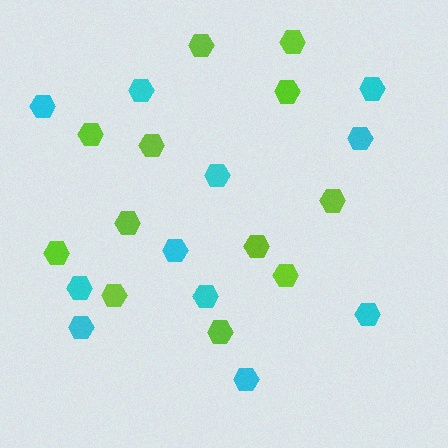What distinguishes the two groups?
There are 2 groups: one group of lime hexagons (12) and one group of cyan hexagons (11).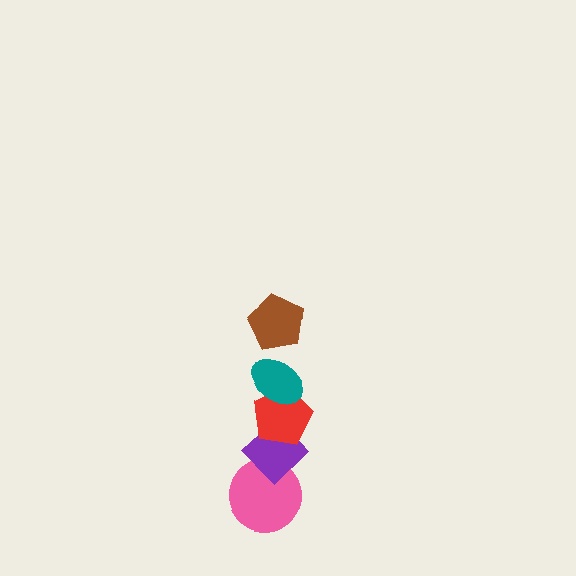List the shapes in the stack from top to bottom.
From top to bottom: the brown pentagon, the teal ellipse, the red pentagon, the purple diamond, the pink circle.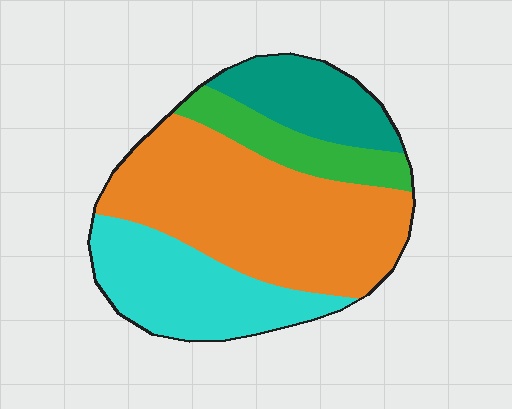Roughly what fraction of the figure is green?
Green covers 13% of the figure.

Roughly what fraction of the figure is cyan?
Cyan covers 25% of the figure.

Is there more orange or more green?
Orange.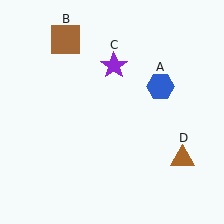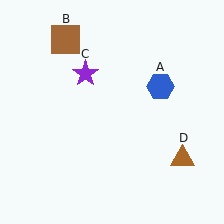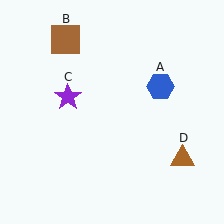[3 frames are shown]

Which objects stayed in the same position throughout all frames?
Blue hexagon (object A) and brown square (object B) and brown triangle (object D) remained stationary.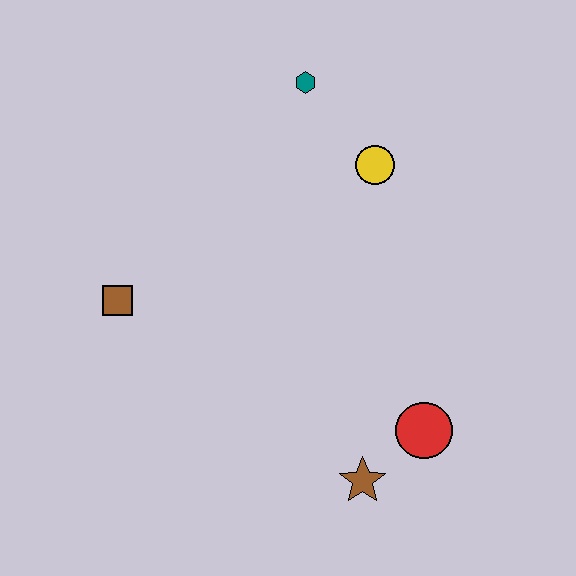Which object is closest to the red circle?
The brown star is closest to the red circle.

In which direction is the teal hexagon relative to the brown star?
The teal hexagon is above the brown star.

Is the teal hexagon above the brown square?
Yes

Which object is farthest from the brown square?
The red circle is farthest from the brown square.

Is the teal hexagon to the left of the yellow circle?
Yes